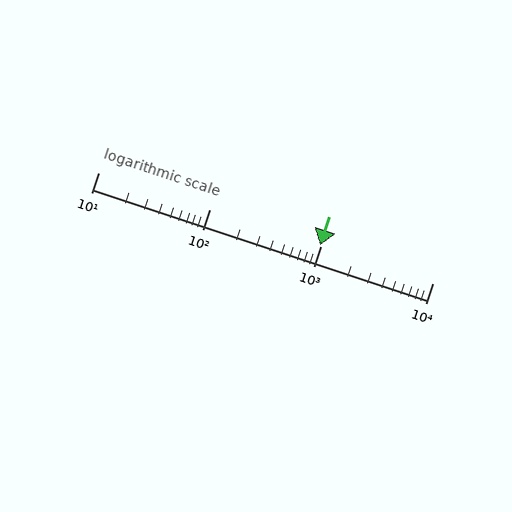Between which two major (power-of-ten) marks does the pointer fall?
The pointer is between 100 and 1000.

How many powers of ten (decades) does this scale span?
The scale spans 3 decades, from 10 to 10000.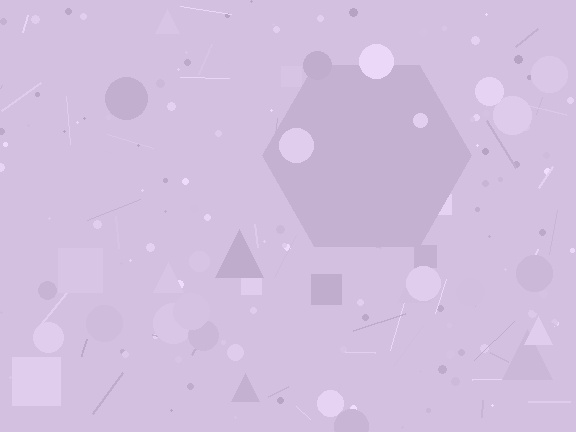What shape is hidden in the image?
A hexagon is hidden in the image.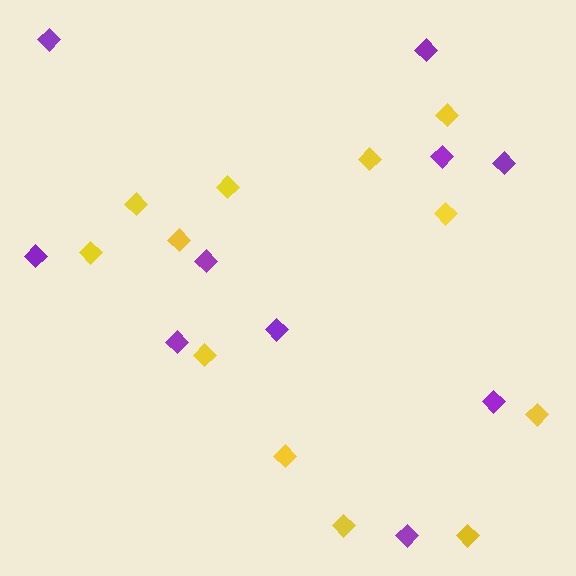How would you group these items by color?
There are 2 groups: one group of purple diamonds (10) and one group of yellow diamonds (12).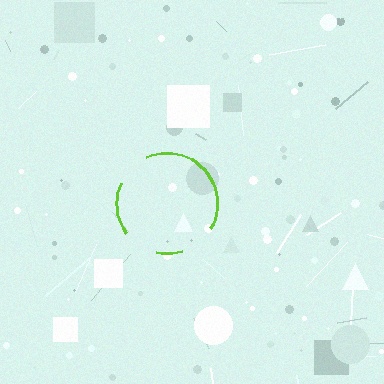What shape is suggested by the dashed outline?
The dashed outline suggests a circle.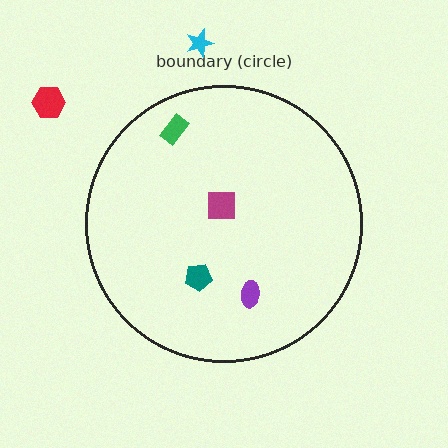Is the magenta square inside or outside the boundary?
Inside.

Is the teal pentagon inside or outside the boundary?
Inside.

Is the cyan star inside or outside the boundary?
Outside.